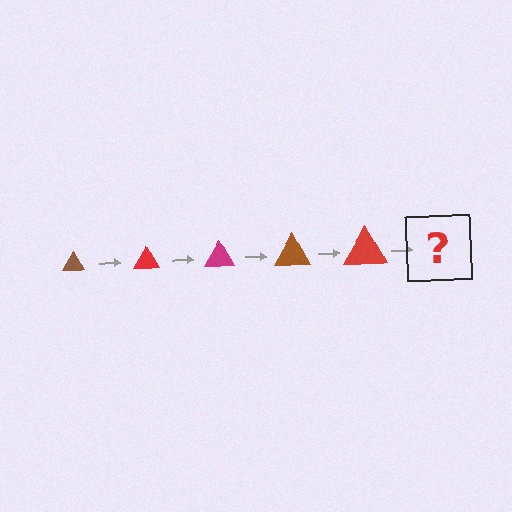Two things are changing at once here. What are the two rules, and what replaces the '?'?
The two rules are that the triangle grows larger each step and the color cycles through brown, red, and magenta. The '?' should be a magenta triangle, larger than the previous one.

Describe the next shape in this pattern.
It should be a magenta triangle, larger than the previous one.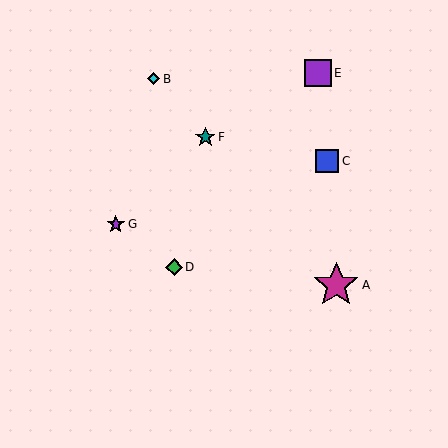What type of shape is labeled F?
Shape F is a teal star.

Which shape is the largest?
The magenta star (labeled A) is the largest.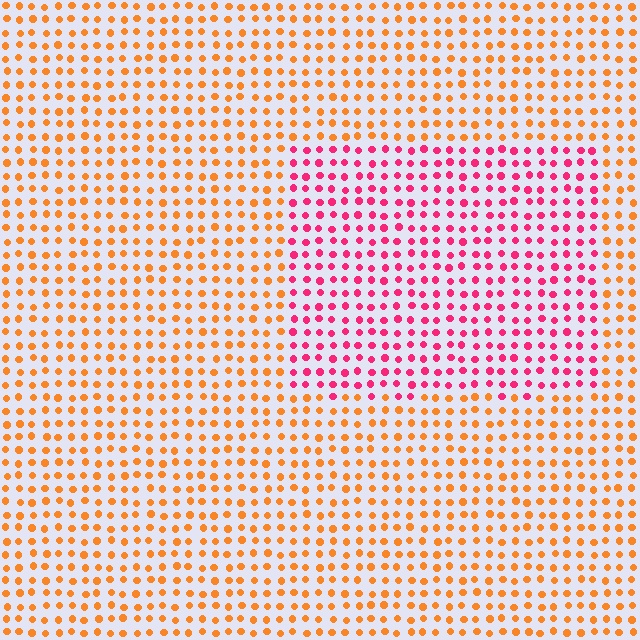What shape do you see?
I see a rectangle.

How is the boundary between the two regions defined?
The boundary is defined purely by a slight shift in hue (about 52 degrees). Spacing, size, and orientation are identical on both sides.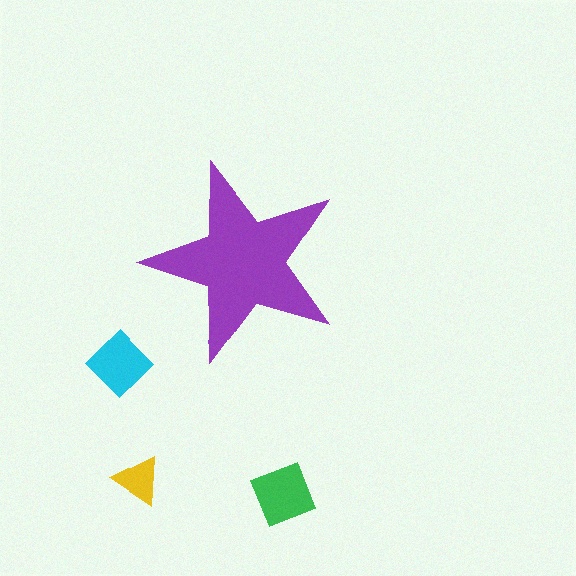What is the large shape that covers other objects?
A purple star.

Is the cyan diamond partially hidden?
No, the cyan diamond is fully visible.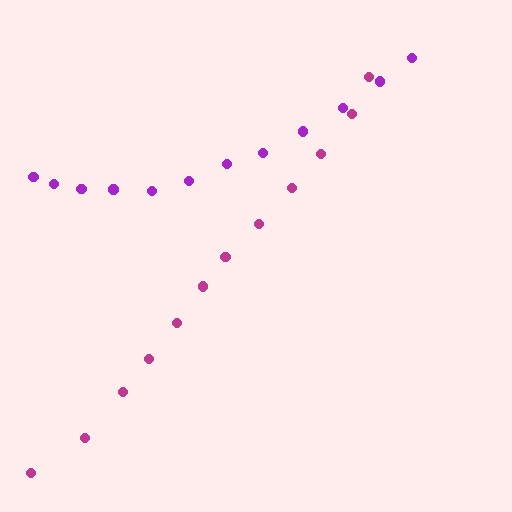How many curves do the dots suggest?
There are 2 distinct paths.